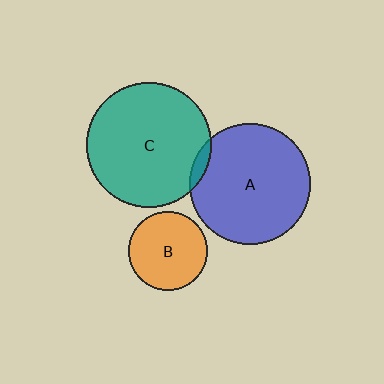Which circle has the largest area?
Circle C (teal).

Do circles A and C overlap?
Yes.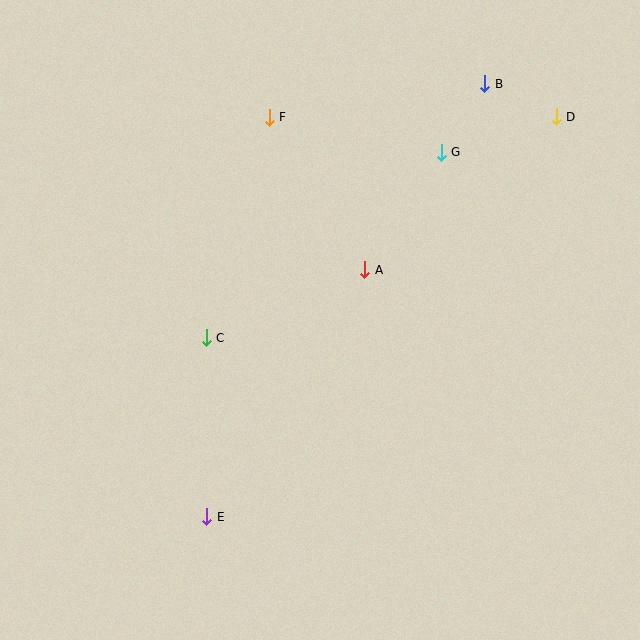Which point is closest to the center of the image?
Point A at (365, 270) is closest to the center.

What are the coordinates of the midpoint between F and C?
The midpoint between F and C is at (238, 228).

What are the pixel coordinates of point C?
Point C is at (206, 338).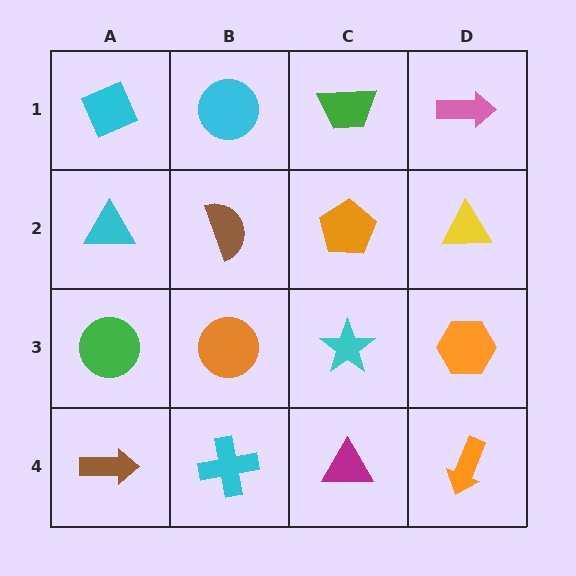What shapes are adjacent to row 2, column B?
A cyan circle (row 1, column B), an orange circle (row 3, column B), a cyan triangle (row 2, column A), an orange pentagon (row 2, column C).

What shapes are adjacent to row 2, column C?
A green trapezoid (row 1, column C), a cyan star (row 3, column C), a brown semicircle (row 2, column B), a yellow triangle (row 2, column D).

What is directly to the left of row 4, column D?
A magenta triangle.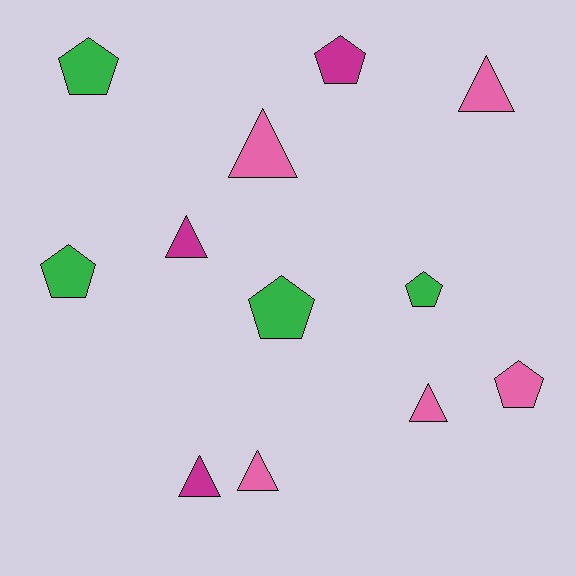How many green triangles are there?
There are no green triangles.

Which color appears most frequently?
Pink, with 5 objects.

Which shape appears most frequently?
Triangle, with 6 objects.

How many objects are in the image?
There are 12 objects.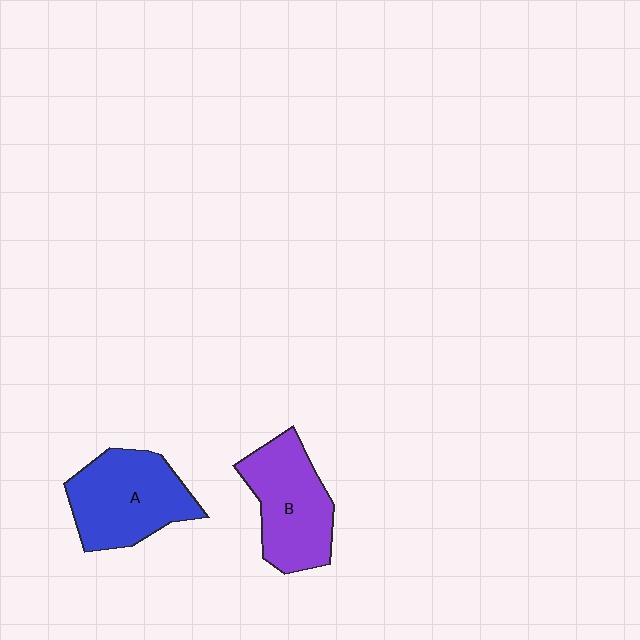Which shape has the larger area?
Shape A (blue).